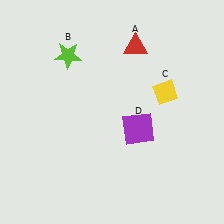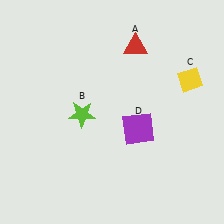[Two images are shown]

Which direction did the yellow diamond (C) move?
The yellow diamond (C) moved right.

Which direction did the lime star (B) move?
The lime star (B) moved down.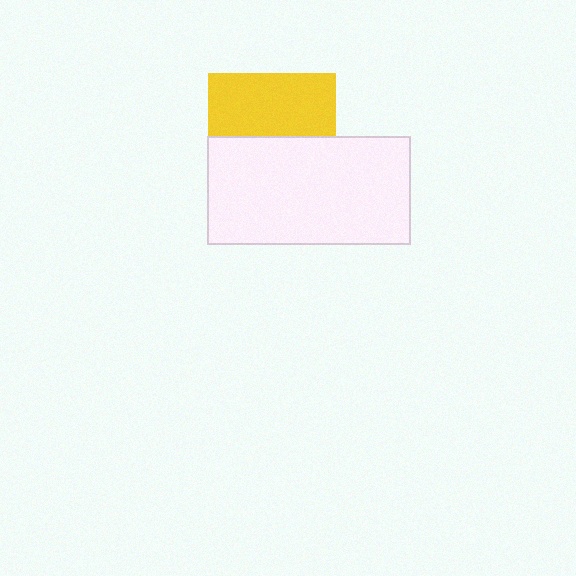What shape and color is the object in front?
The object in front is a white rectangle.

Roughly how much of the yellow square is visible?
About half of it is visible (roughly 48%).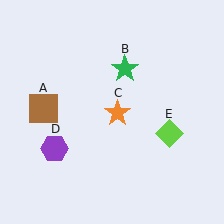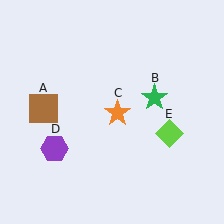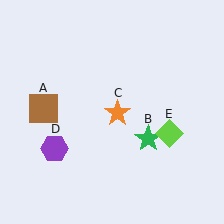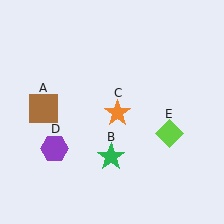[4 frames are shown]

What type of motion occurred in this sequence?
The green star (object B) rotated clockwise around the center of the scene.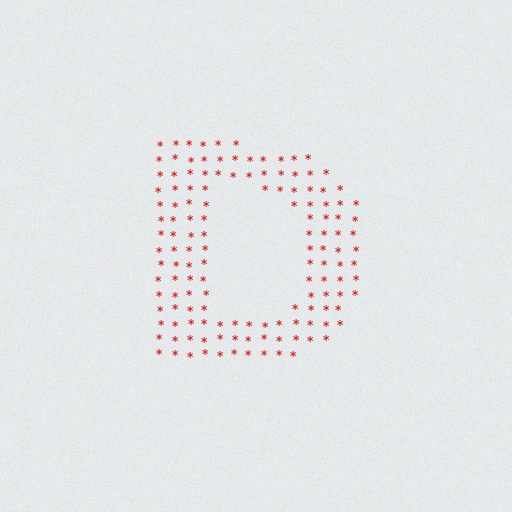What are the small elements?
The small elements are asterisks.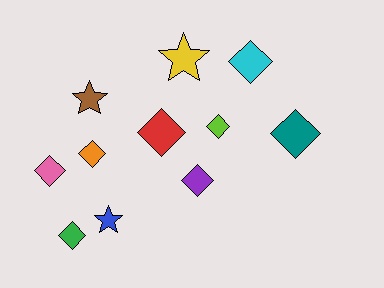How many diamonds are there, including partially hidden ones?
There are 8 diamonds.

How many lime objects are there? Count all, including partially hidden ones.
There is 1 lime object.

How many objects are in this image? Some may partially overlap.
There are 11 objects.